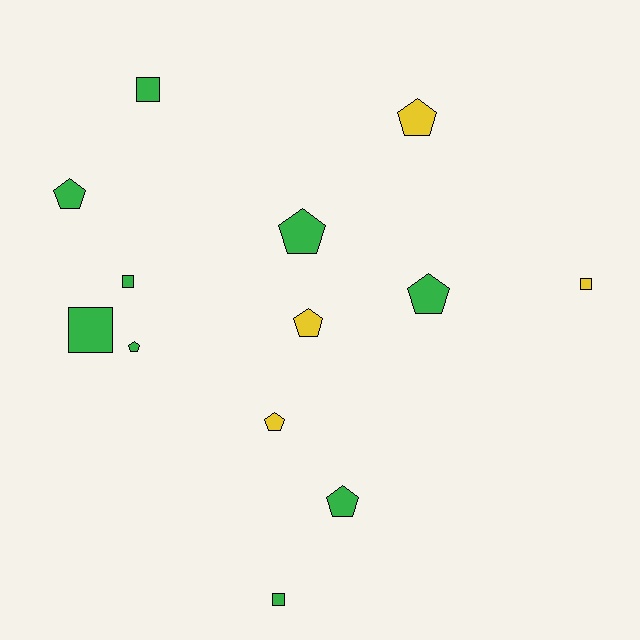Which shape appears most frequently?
Pentagon, with 8 objects.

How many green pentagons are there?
There are 5 green pentagons.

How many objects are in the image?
There are 13 objects.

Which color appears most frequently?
Green, with 9 objects.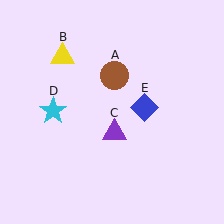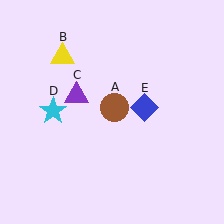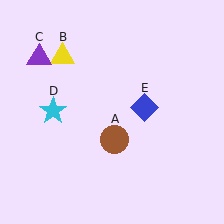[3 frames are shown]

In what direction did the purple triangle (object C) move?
The purple triangle (object C) moved up and to the left.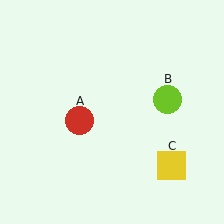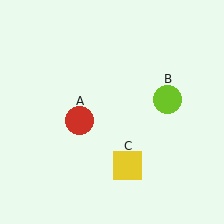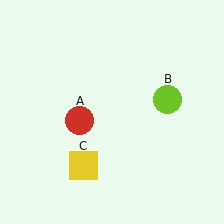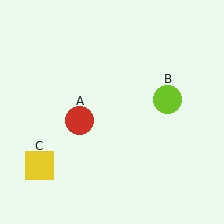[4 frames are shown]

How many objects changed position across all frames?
1 object changed position: yellow square (object C).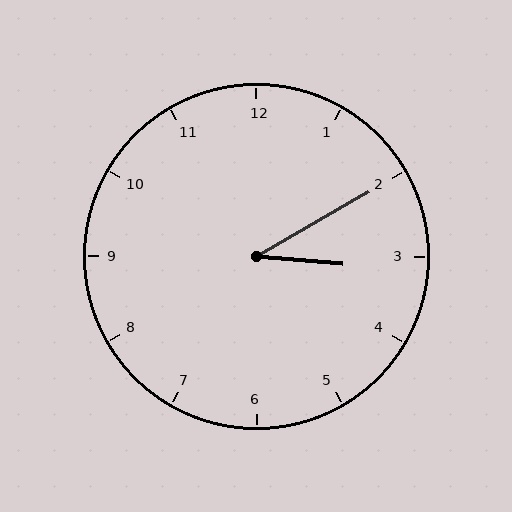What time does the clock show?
3:10.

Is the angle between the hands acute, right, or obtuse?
It is acute.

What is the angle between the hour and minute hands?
Approximately 35 degrees.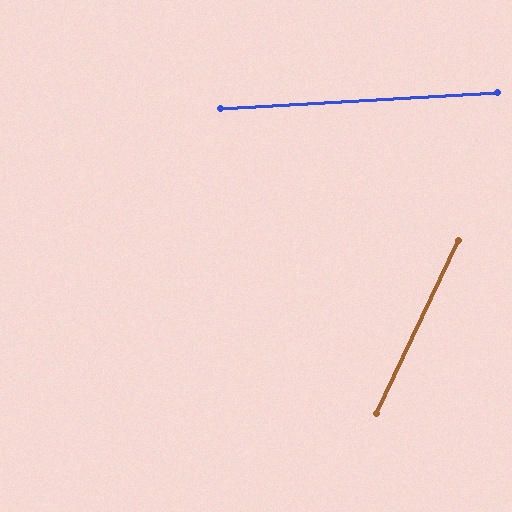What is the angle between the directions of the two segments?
Approximately 61 degrees.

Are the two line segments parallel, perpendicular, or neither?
Neither parallel nor perpendicular — they differ by about 61°.